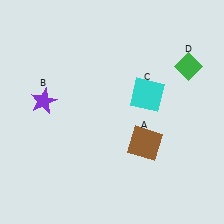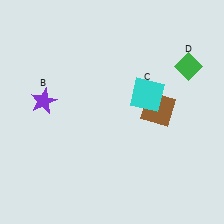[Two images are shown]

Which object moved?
The brown square (A) moved up.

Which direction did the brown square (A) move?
The brown square (A) moved up.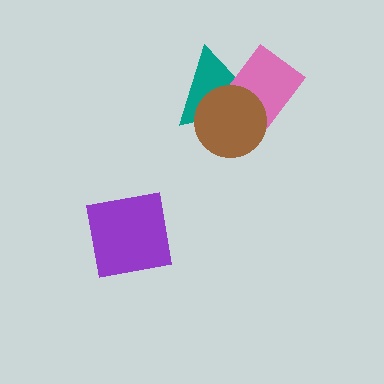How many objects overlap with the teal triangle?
2 objects overlap with the teal triangle.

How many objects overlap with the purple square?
0 objects overlap with the purple square.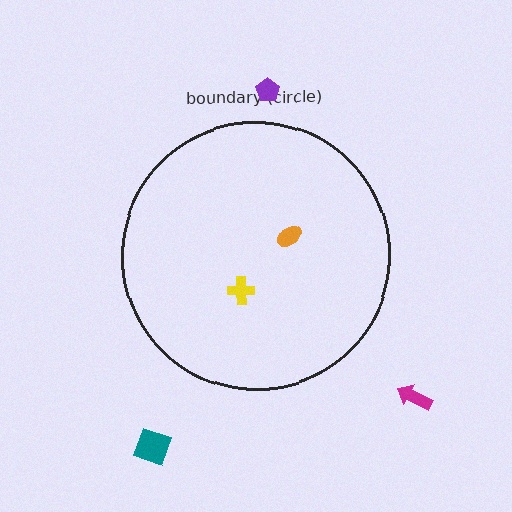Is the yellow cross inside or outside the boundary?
Inside.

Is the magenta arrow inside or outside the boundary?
Outside.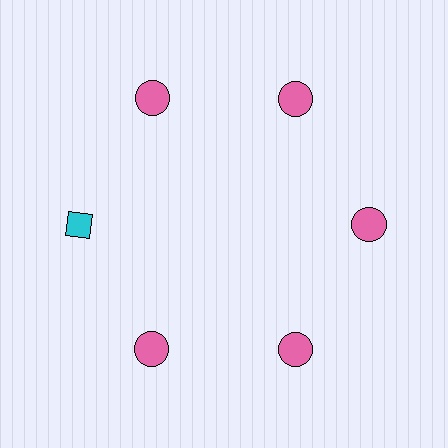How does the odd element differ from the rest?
It differs in both color (cyan instead of pink) and shape (diamond instead of circle).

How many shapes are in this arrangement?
There are 6 shapes arranged in a ring pattern.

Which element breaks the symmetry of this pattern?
The cyan diamond at roughly the 9 o'clock position breaks the symmetry. All other shapes are pink circles.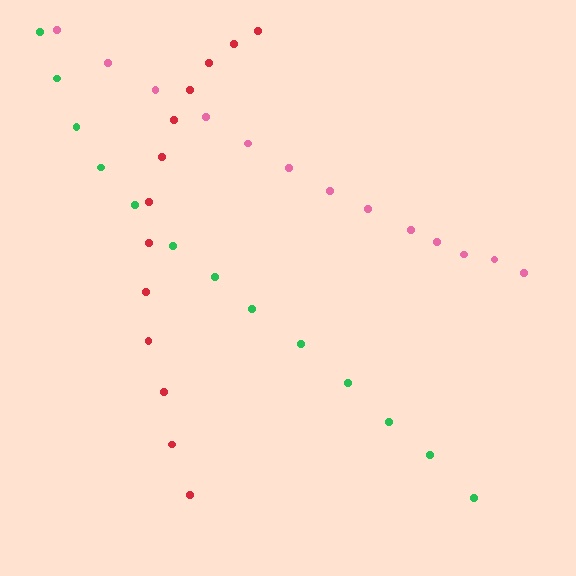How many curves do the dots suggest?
There are 3 distinct paths.